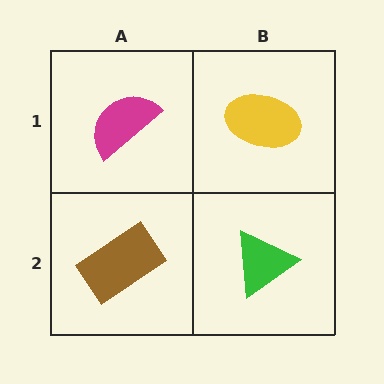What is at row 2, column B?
A green triangle.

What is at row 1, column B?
A yellow ellipse.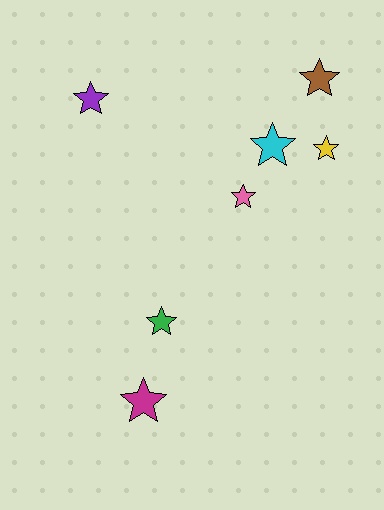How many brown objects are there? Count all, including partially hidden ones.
There is 1 brown object.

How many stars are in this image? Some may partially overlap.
There are 7 stars.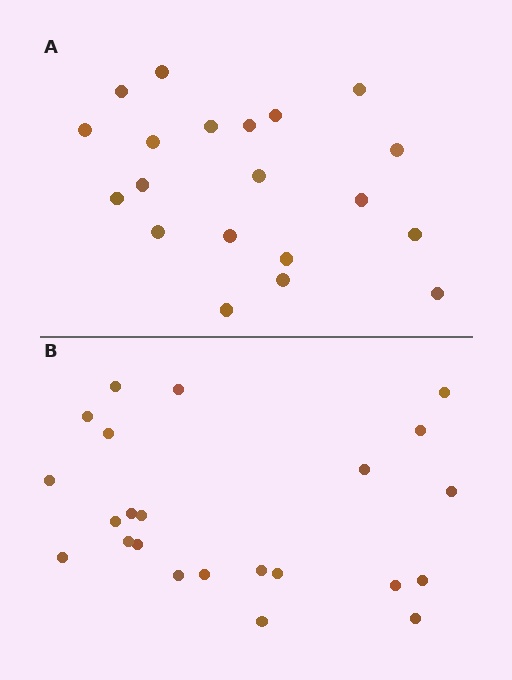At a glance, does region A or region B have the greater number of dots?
Region B (the bottom region) has more dots.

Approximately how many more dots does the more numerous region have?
Region B has just a few more — roughly 2 or 3 more dots than region A.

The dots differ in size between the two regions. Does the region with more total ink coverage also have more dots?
No. Region A has more total ink coverage because its dots are larger, but region B actually contains more individual dots. Total area can be misleading — the number of items is what matters here.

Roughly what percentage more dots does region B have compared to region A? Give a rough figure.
About 15% more.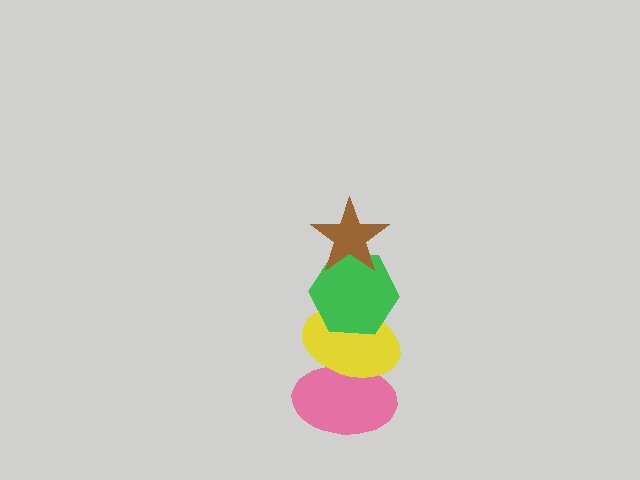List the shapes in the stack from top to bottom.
From top to bottom: the brown star, the green hexagon, the yellow ellipse, the pink ellipse.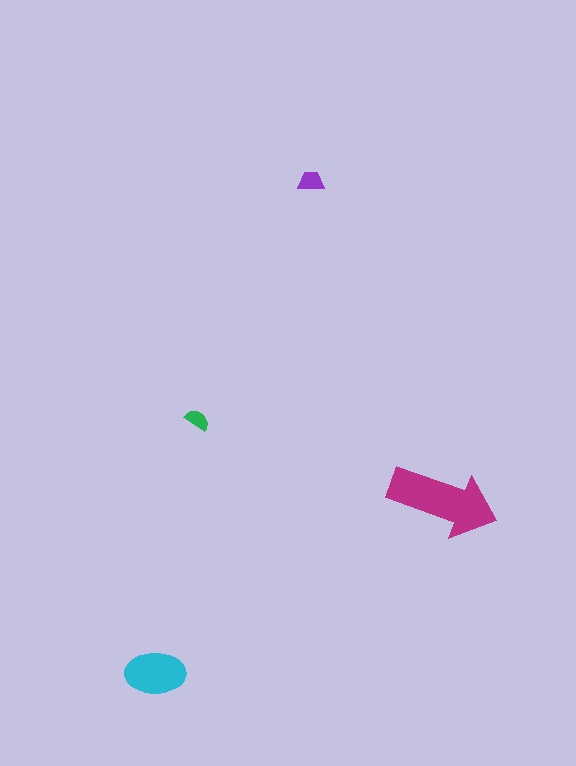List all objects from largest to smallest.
The magenta arrow, the cyan ellipse, the purple trapezoid, the green semicircle.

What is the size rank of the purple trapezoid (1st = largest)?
3rd.